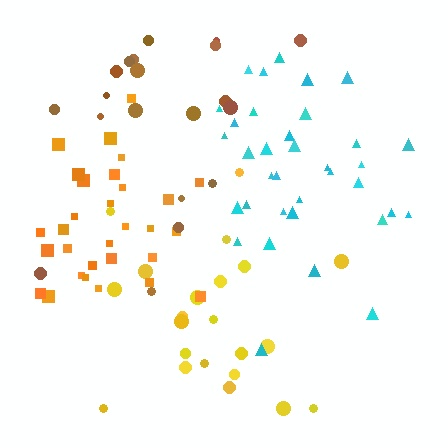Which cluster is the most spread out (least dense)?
Brown.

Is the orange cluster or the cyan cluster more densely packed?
Orange.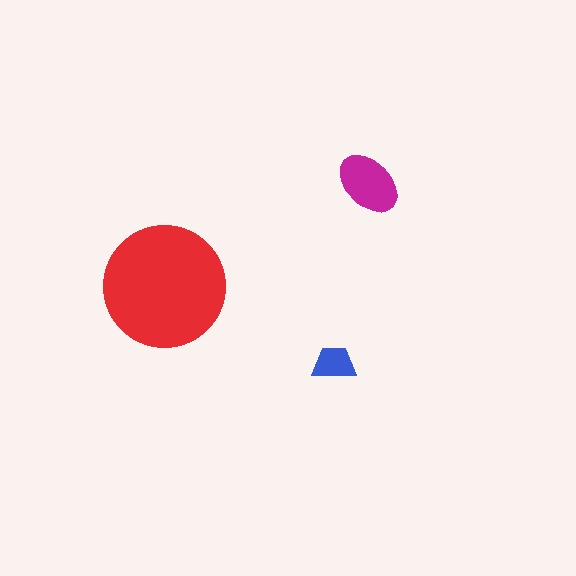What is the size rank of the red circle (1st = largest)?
1st.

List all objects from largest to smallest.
The red circle, the magenta ellipse, the blue trapezoid.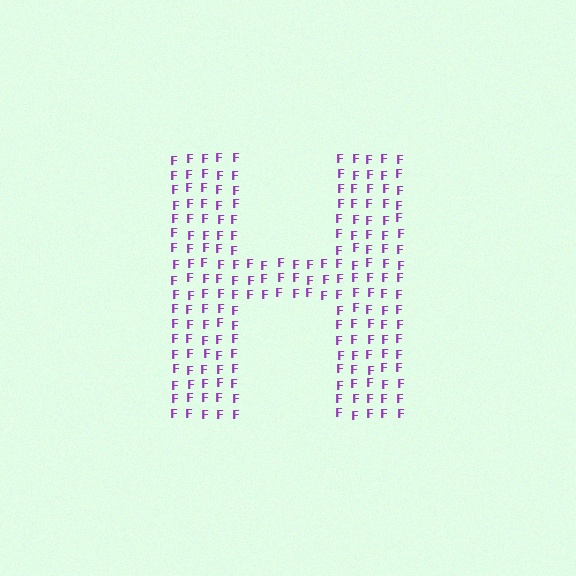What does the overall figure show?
The overall figure shows the letter H.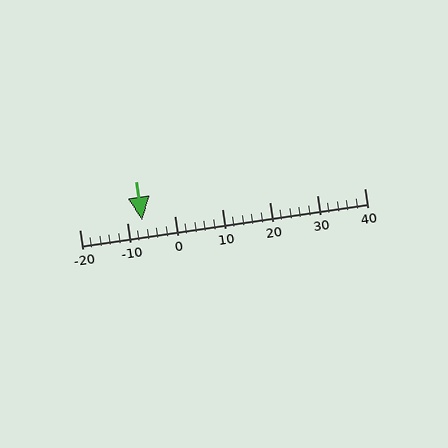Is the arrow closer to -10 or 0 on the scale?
The arrow is closer to -10.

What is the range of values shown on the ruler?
The ruler shows values from -20 to 40.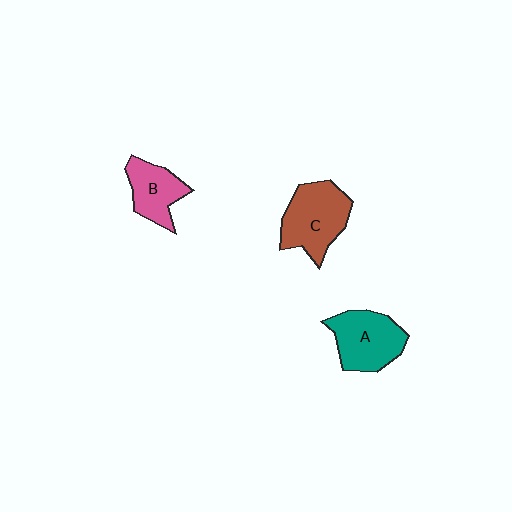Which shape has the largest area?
Shape C (brown).